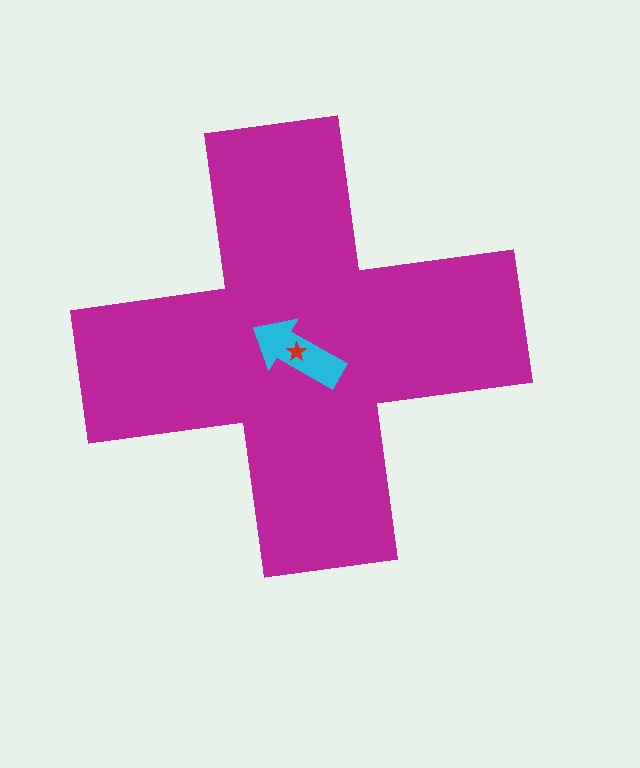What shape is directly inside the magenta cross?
The cyan arrow.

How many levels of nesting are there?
3.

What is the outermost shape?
The magenta cross.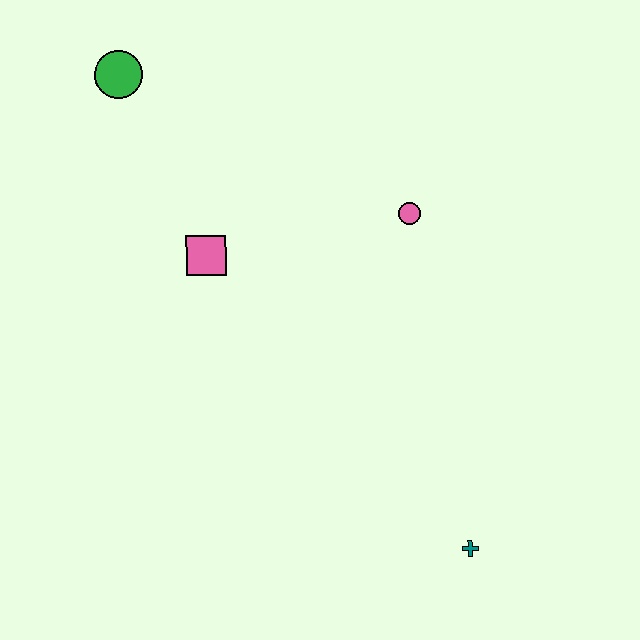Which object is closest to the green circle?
The pink square is closest to the green circle.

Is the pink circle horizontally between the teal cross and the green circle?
Yes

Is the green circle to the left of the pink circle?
Yes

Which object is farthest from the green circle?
The teal cross is farthest from the green circle.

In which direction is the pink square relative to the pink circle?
The pink square is to the left of the pink circle.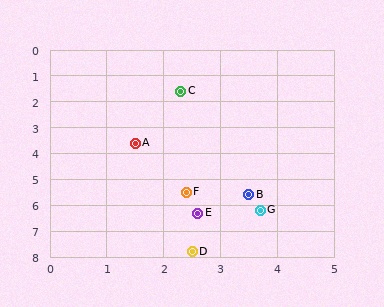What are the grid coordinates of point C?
Point C is at approximately (2.3, 1.6).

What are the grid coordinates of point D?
Point D is at approximately (2.5, 7.8).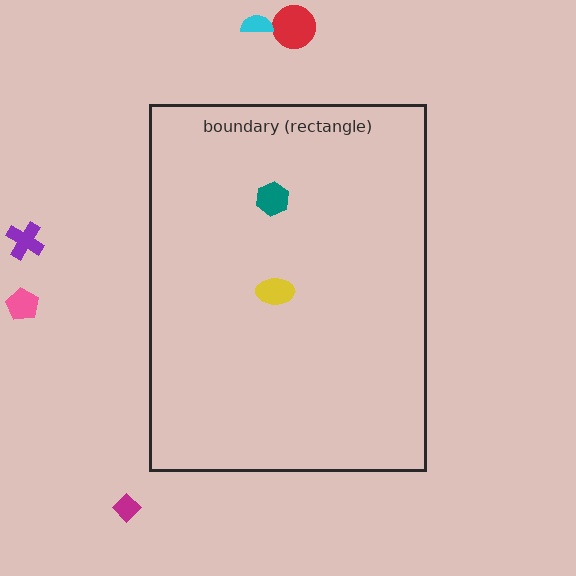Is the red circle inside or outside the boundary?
Outside.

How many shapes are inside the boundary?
2 inside, 5 outside.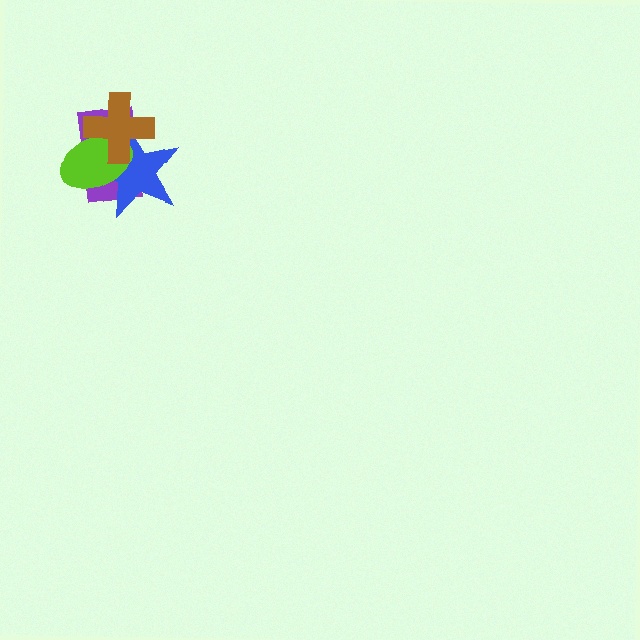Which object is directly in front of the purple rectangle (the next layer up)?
The blue star is directly in front of the purple rectangle.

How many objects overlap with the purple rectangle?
3 objects overlap with the purple rectangle.